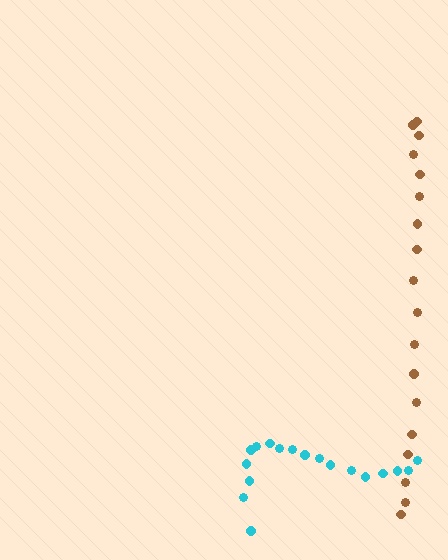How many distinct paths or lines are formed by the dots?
There are 2 distinct paths.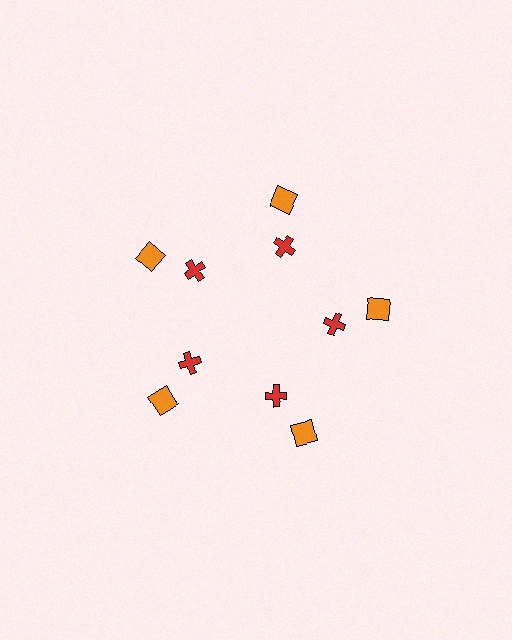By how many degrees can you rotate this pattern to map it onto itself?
The pattern maps onto itself every 72 degrees of rotation.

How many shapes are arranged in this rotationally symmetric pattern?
There are 10 shapes, arranged in 5 groups of 2.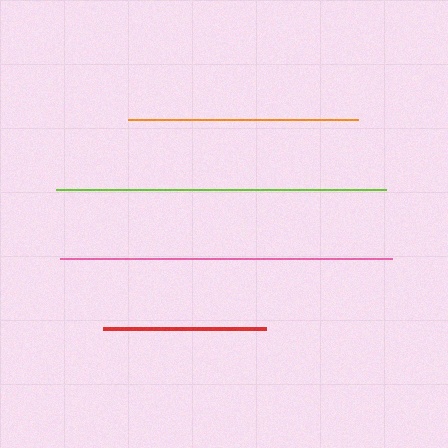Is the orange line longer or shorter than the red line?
The orange line is longer than the red line.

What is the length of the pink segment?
The pink segment is approximately 333 pixels long.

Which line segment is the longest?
The pink line is the longest at approximately 333 pixels.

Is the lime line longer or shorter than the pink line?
The pink line is longer than the lime line.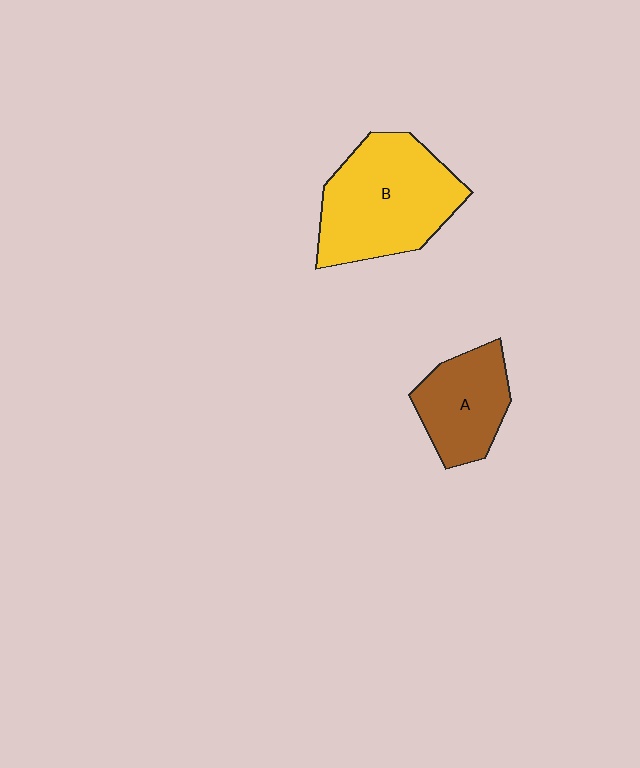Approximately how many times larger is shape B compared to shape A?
Approximately 1.7 times.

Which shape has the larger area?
Shape B (yellow).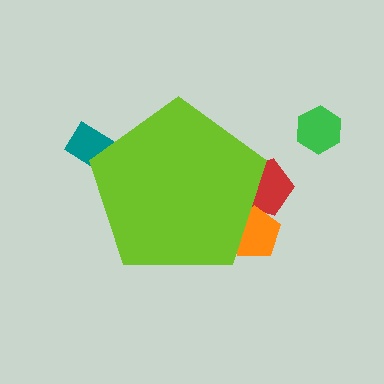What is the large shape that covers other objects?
A lime pentagon.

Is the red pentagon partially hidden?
Yes, the red pentagon is partially hidden behind the lime pentagon.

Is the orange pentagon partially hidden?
Yes, the orange pentagon is partially hidden behind the lime pentagon.